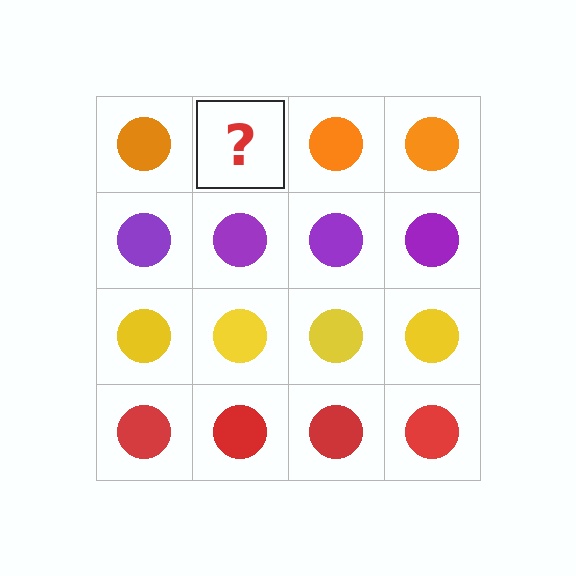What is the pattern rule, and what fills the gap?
The rule is that each row has a consistent color. The gap should be filled with an orange circle.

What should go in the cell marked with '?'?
The missing cell should contain an orange circle.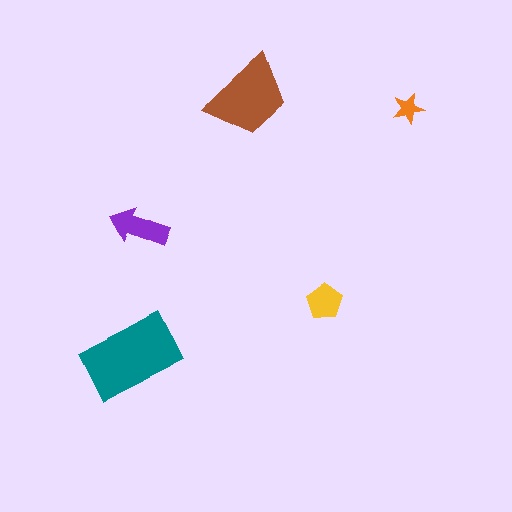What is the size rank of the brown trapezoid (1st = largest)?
2nd.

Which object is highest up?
The brown trapezoid is topmost.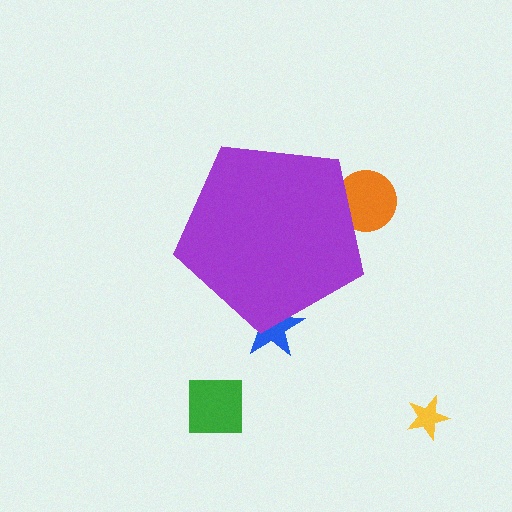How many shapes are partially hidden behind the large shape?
2 shapes are partially hidden.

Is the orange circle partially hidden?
Yes, the orange circle is partially hidden behind the purple pentagon.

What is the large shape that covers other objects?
A purple pentagon.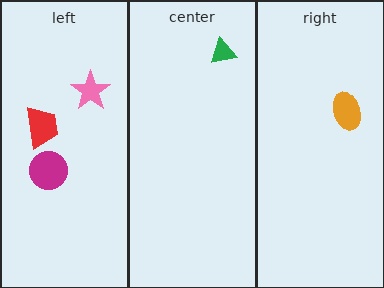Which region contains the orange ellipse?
The right region.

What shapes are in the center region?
The green triangle.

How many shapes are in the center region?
1.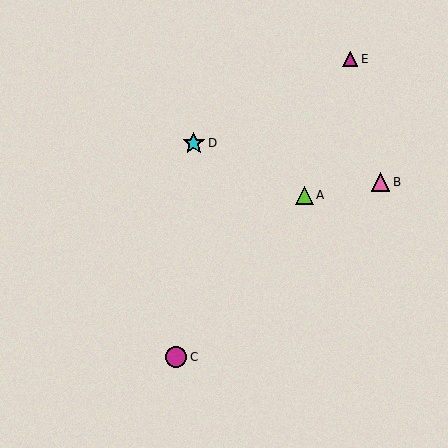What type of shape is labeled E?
Shape E is a magenta triangle.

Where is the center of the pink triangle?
The center of the pink triangle is at (380, 182).